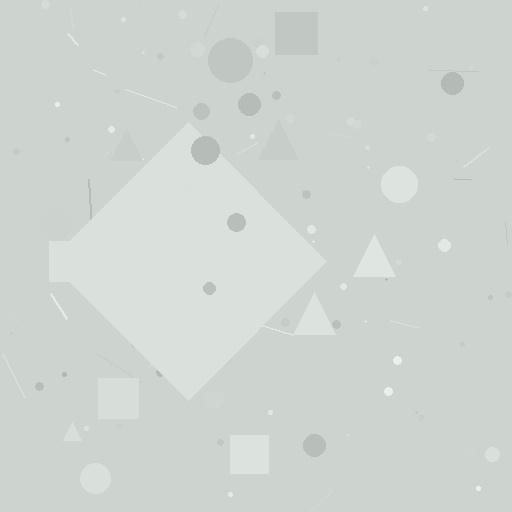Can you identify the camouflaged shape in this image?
The camouflaged shape is a diamond.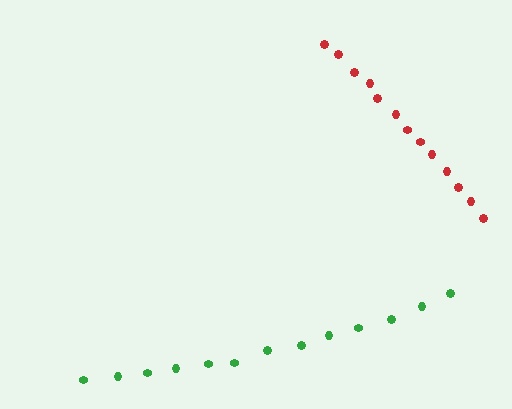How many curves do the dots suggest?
There are 2 distinct paths.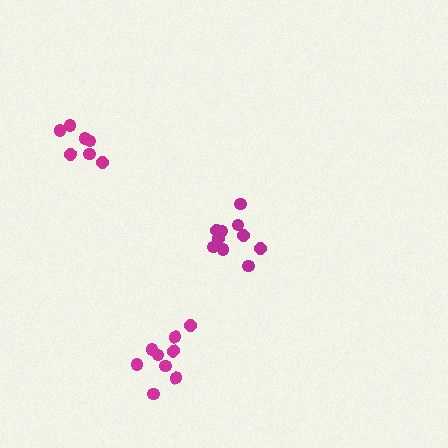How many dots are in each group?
Group 1: 9 dots, Group 2: 11 dots, Group 3: 7 dots (27 total).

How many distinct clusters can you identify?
There are 3 distinct clusters.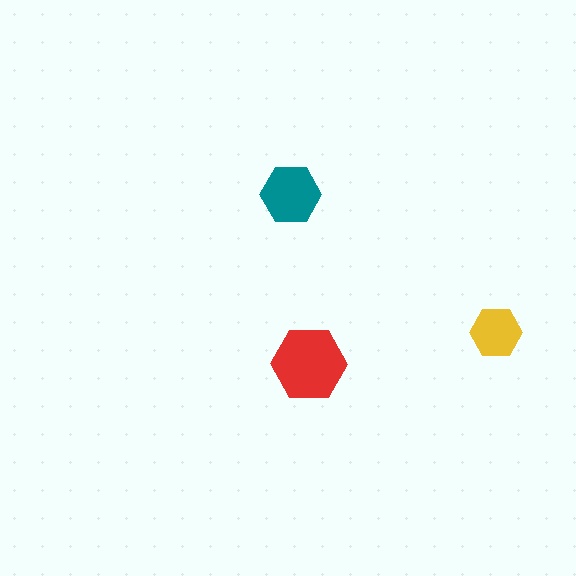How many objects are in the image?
There are 3 objects in the image.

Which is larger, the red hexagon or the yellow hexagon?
The red one.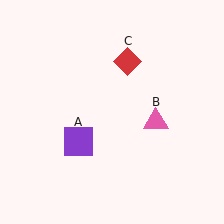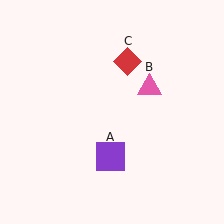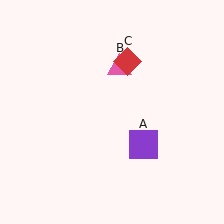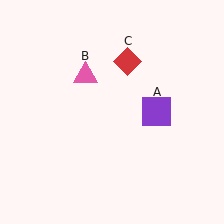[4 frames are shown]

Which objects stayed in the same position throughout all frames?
Red diamond (object C) remained stationary.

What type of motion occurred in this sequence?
The purple square (object A), pink triangle (object B) rotated counterclockwise around the center of the scene.